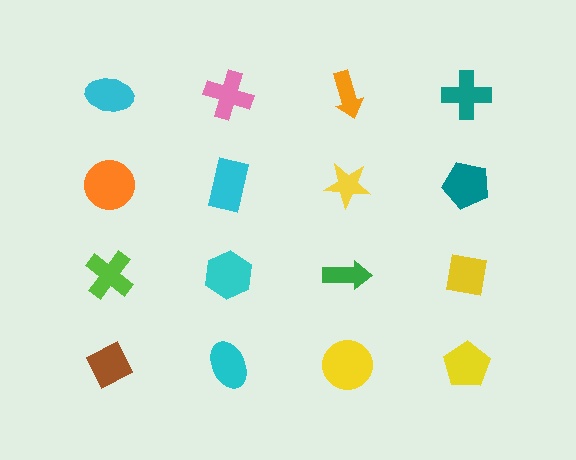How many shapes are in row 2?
4 shapes.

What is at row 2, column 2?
A cyan rectangle.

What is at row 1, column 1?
A cyan ellipse.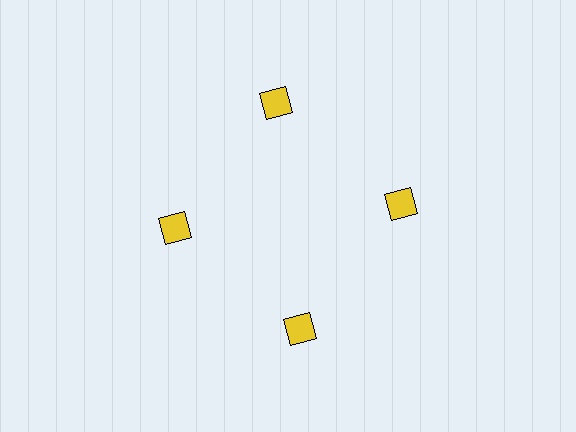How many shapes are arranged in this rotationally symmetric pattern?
There are 4 shapes, arranged in 4 groups of 1.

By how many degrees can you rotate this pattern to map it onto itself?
The pattern maps onto itself every 90 degrees of rotation.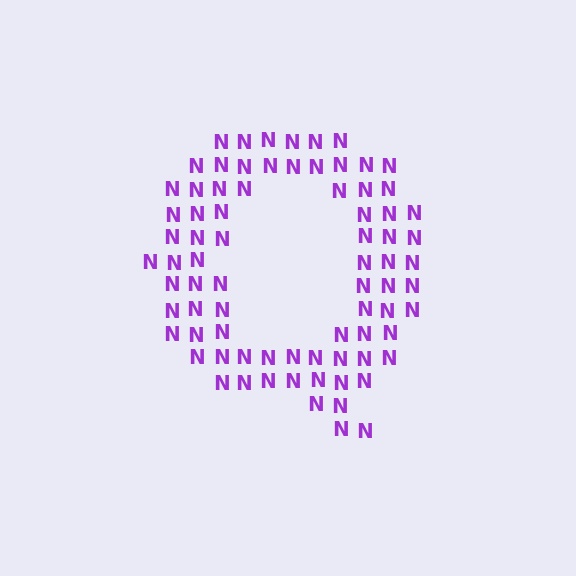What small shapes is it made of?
It is made of small letter N's.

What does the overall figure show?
The overall figure shows the letter Q.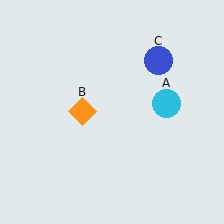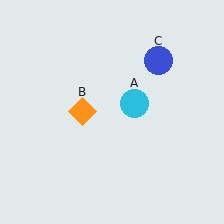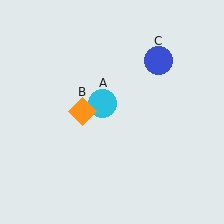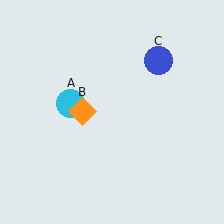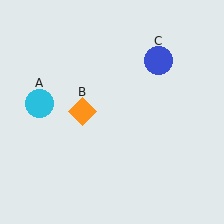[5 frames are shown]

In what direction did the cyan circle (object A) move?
The cyan circle (object A) moved left.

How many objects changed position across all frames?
1 object changed position: cyan circle (object A).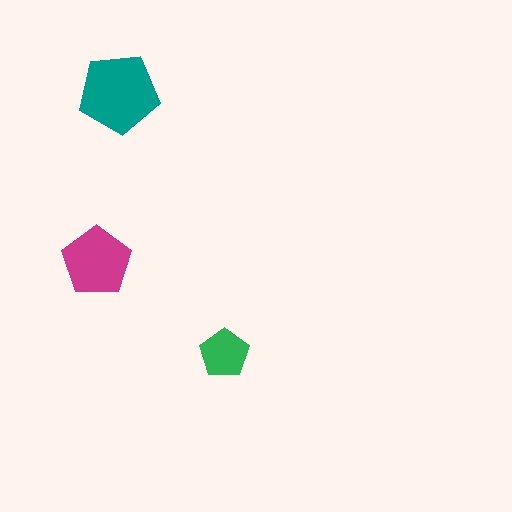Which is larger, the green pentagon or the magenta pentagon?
The magenta one.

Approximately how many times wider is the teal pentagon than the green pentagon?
About 1.5 times wider.